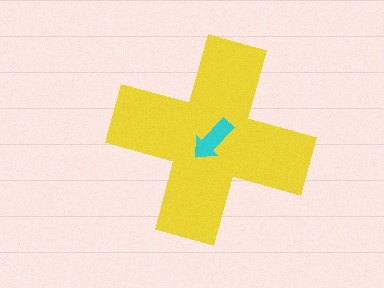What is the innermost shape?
The cyan arrow.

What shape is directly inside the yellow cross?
The cyan arrow.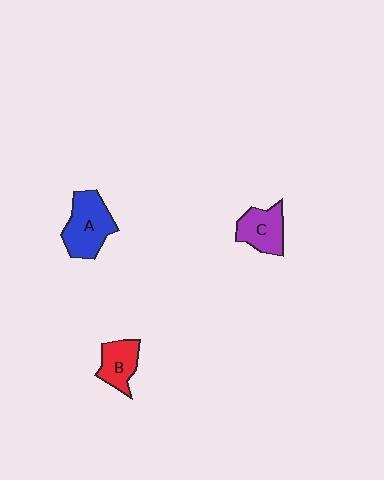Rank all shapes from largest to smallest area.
From largest to smallest: A (blue), C (purple), B (red).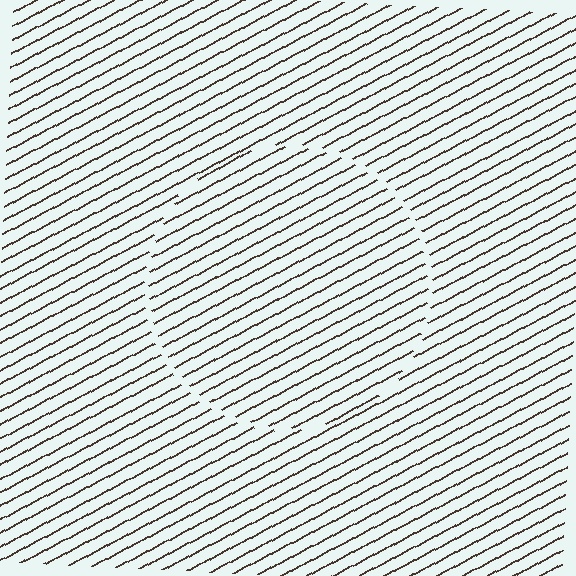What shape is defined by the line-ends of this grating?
An illusory circle. The interior of the shape contains the same grating, shifted by half a period — the contour is defined by the phase discontinuity where line-ends from the inner and outer gratings abut.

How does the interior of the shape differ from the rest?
The interior of the shape contains the same grating, shifted by half a period — the contour is defined by the phase discontinuity where line-ends from the inner and outer gratings abut.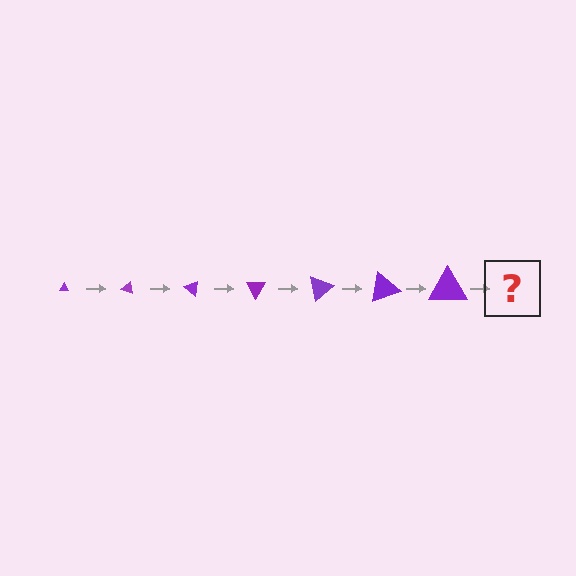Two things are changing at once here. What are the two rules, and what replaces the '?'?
The two rules are that the triangle grows larger each step and it rotates 20 degrees each step. The '?' should be a triangle, larger than the previous one and rotated 140 degrees from the start.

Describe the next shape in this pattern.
It should be a triangle, larger than the previous one and rotated 140 degrees from the start.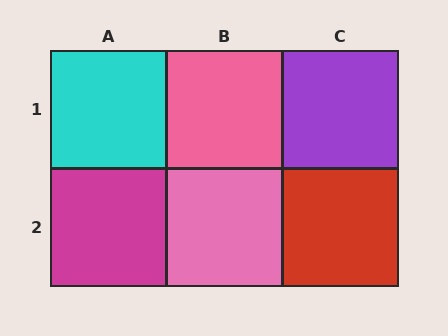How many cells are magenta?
1 cell is magenta.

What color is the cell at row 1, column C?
Purple.